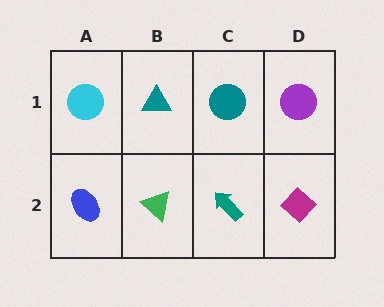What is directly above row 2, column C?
A teal circle.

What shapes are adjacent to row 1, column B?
A green triangle (row 2, column B), a cyan circle (row 1, column A), a teal circle (row 1, column C).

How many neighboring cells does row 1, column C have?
3.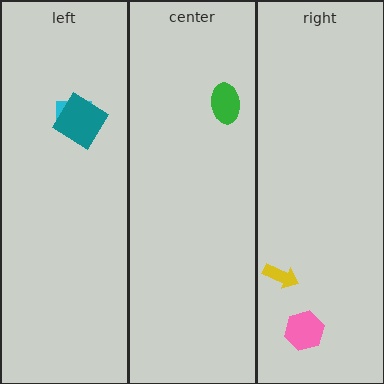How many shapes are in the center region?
1.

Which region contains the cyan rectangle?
The left region.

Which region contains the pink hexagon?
The right region.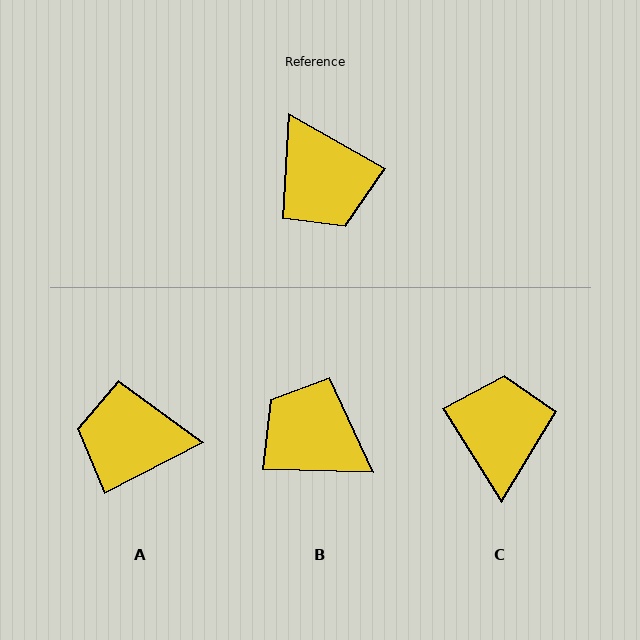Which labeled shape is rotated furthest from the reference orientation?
C, about 152 degrees away.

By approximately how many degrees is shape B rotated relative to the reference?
Approximately 152 degrees clockwise.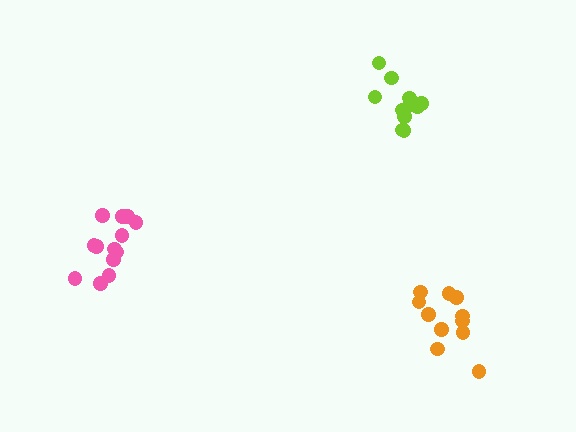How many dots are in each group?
Group 1: 11 dots, Group 2: 11 dots, Group 3: 13 dots (35 total).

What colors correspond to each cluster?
The clusters are colored: orange, lime, pink.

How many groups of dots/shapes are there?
There are 3 groups.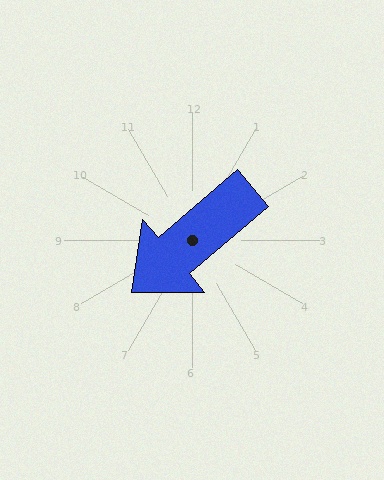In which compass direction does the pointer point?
Southwest.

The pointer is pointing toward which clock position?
Roughly 8 o'clock.